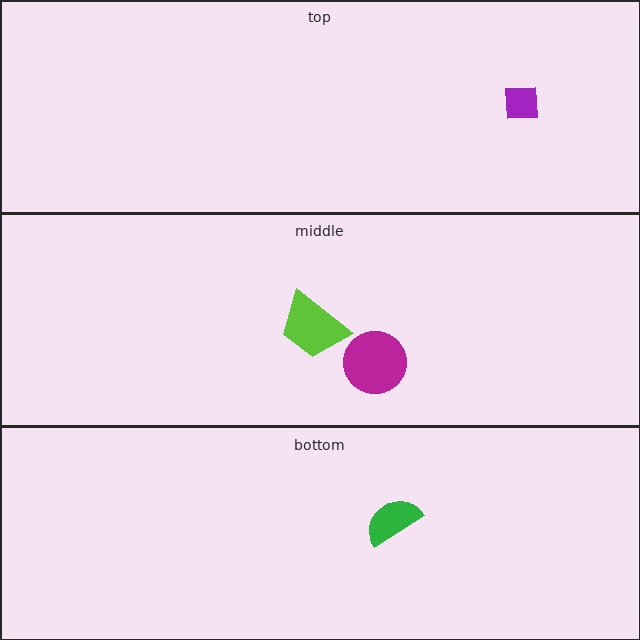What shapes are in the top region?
The purple square.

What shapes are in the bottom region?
The green semicircle.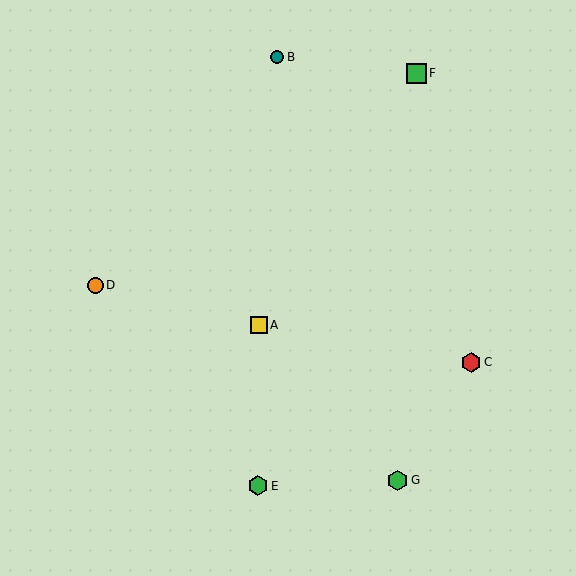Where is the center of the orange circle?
The center of the orange circle is at (95, 285).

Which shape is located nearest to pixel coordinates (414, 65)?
The green square (labeled F) at (416, 73) is nearest to that location.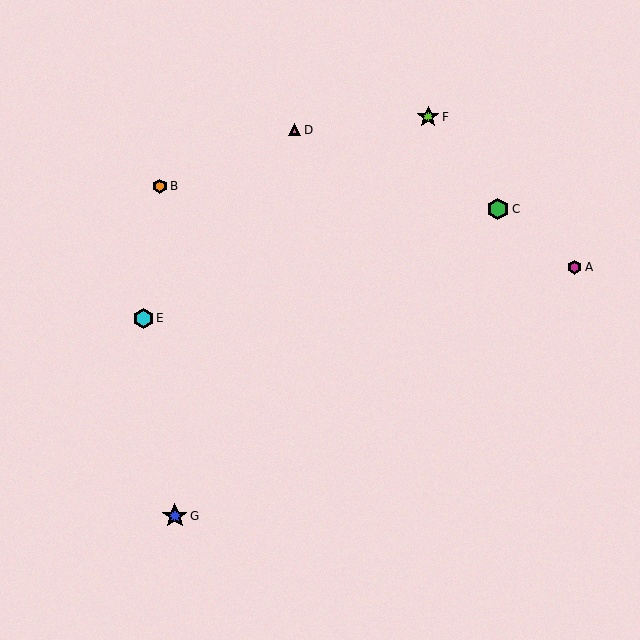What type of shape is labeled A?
Shape A is a magenta hexagon.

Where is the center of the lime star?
The center of the lime star is at (428, 117).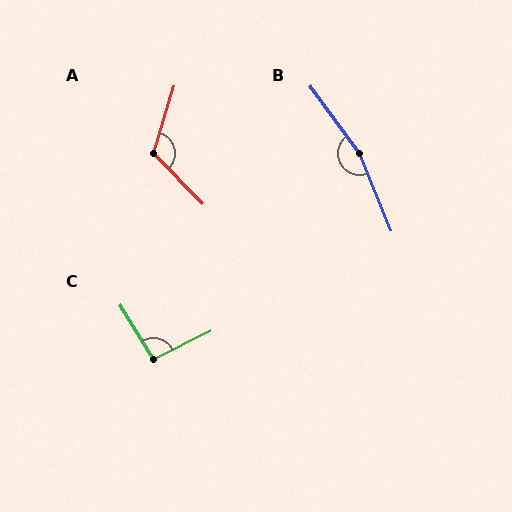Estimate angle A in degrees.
Approximately 118 degrees.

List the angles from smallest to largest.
C (94°), A (118°), B (166°).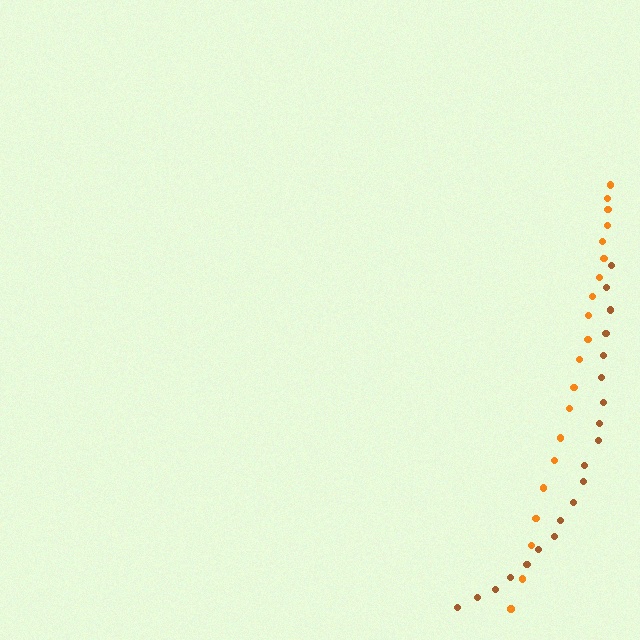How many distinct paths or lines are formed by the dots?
There are 2 distinct paths.